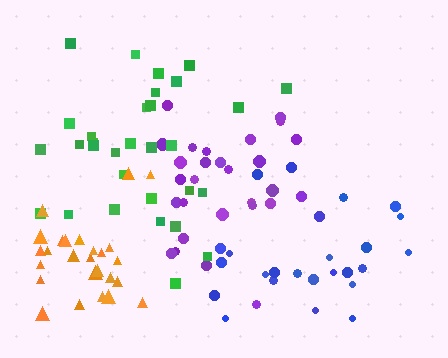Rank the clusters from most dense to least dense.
orange, purple, blue, green.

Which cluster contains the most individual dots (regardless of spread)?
Green (31).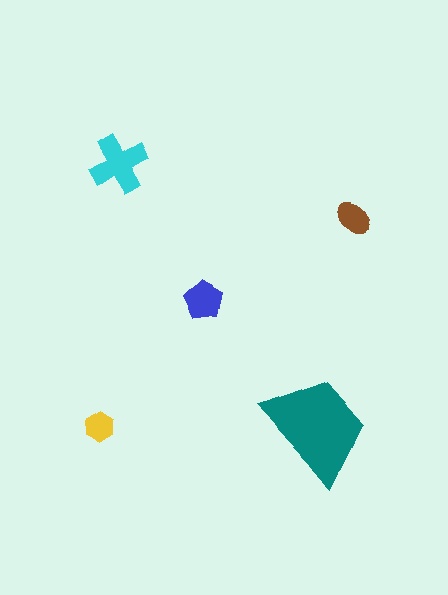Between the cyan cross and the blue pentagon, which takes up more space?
The cyan cross.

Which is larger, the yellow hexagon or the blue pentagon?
The blue pentagon.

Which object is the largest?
The teal trapezoid.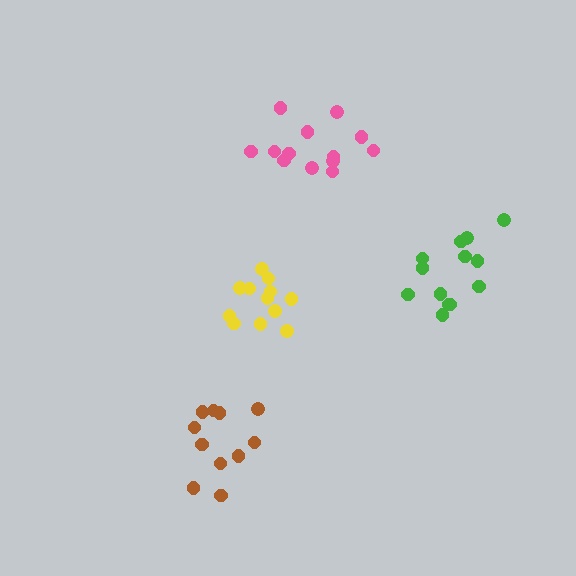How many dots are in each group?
Group 1: 13 dots, Group 2: 11 dots, Group 3: 12 dots, Group 4: 13 dots (49 total).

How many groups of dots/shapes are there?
There are 4 groups.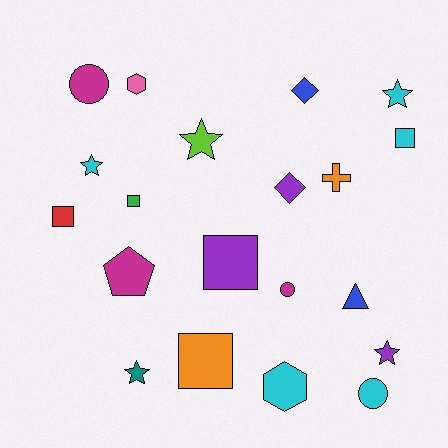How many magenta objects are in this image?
There are 3 magenta objects.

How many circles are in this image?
There are 3 circles.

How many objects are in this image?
There are 20 objects.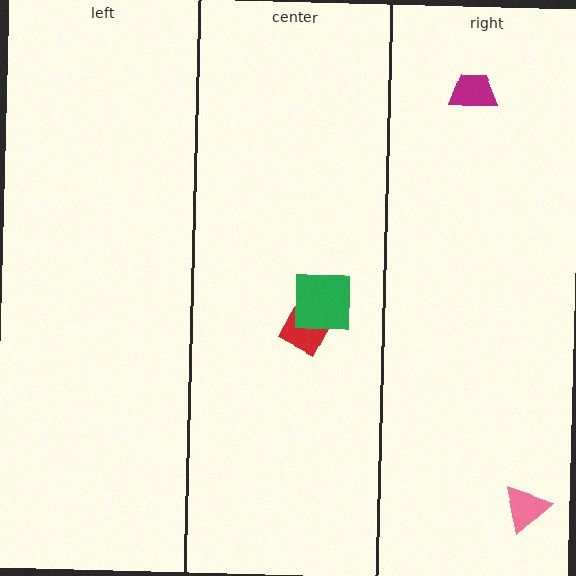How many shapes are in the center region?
2.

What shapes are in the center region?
The red diamond, the green square.